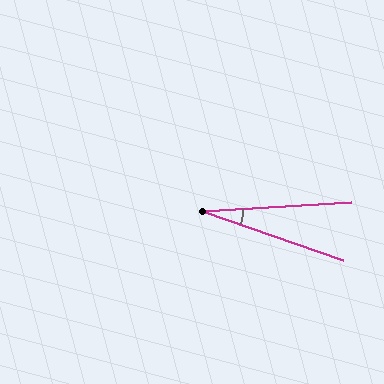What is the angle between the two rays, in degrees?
Approximately 22 degrees.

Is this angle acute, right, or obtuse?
It is acute.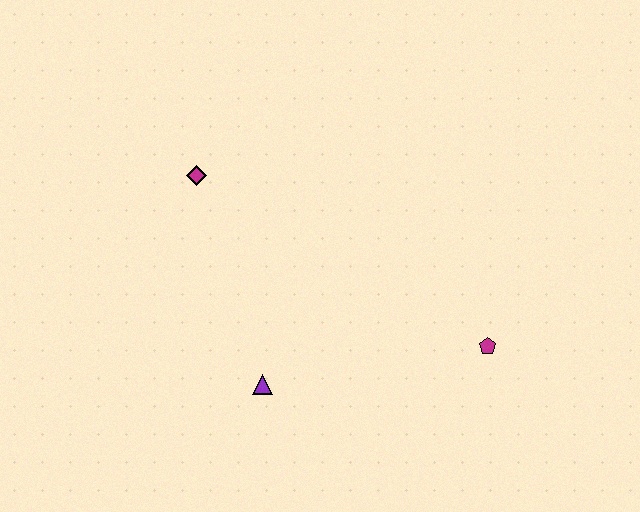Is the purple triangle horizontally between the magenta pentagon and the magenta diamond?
Yes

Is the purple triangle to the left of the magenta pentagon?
Yes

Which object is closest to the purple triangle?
The magenta diamond is closest to the purple triangle.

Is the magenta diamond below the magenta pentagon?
No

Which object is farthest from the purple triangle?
The magenta pentagon is farthest from the purple triangle.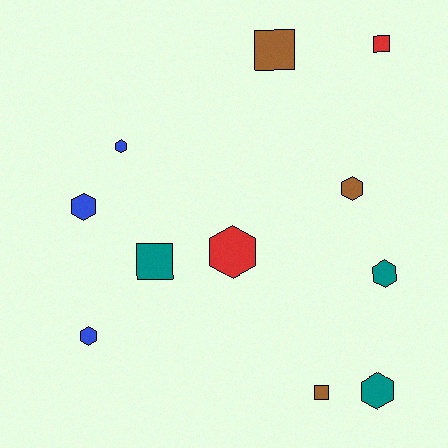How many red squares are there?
There is 1 red square.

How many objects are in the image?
There are 11 objects.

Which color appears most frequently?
Blue, with 3 objects.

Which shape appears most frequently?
Hexagon, with 7 objects.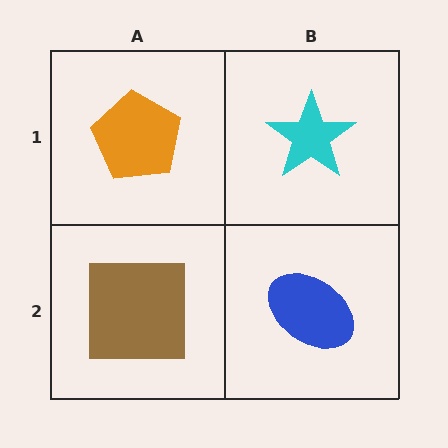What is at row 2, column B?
A blue ellipse.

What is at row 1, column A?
An orange pentagon.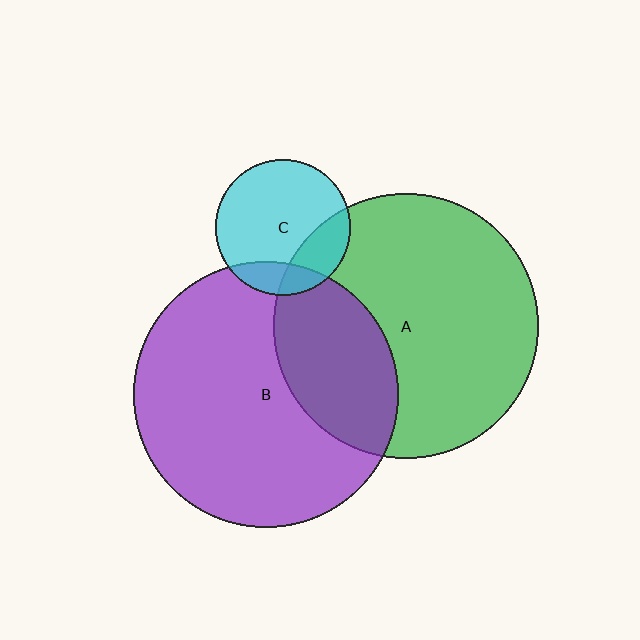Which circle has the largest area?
Circle B (purple).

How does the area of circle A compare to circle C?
Approximately 3.8 times.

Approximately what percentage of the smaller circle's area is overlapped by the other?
Approximately 30%.